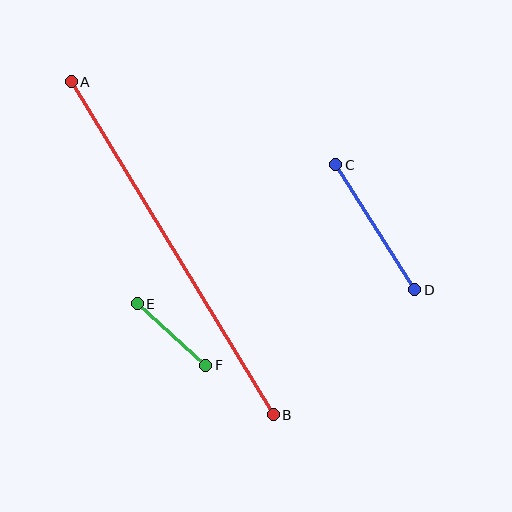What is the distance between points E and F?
The distance is approximately 92 pixels.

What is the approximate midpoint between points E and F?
The midpoint is at approximately (172, 335) pixels.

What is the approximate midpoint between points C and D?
The midpoint is at approximately (375, 227) pixels.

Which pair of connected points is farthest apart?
Points A and B are farthest apart.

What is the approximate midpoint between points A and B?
The midpoint is at approximately (172, 248) pixels.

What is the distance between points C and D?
The distance is approximately 148 pixels.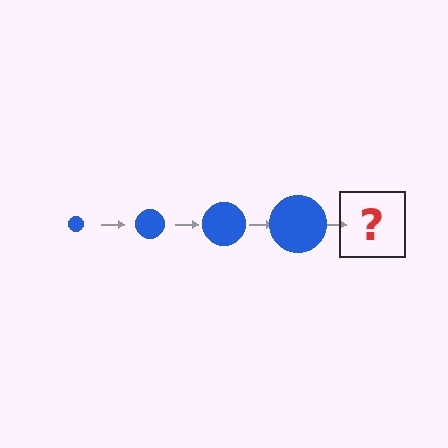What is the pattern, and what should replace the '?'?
The pattern is that the circle gets progressively larger each step. The '?' should be a blue circle, larger than the previous one.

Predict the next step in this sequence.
The next step is a blue circle, larger than the previous one.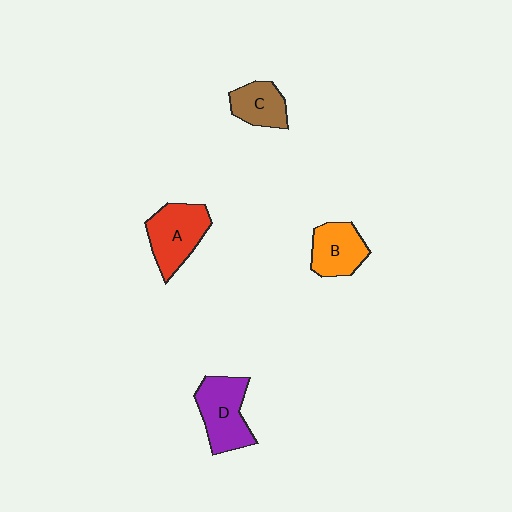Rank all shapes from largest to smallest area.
From largest to smallest: D (purple), A (red), B (orange), C (brown).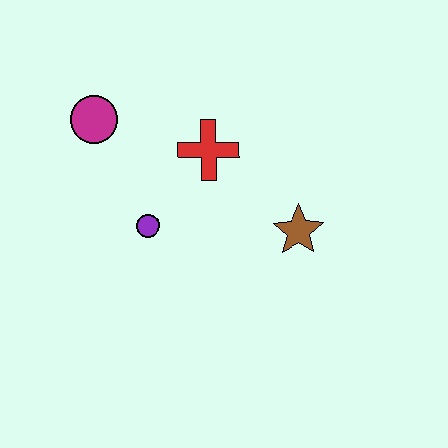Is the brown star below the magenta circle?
Yes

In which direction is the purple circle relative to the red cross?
The purple circle is below the red cross.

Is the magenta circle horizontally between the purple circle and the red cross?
No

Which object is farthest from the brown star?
The magenta circle is farthest from the brown star.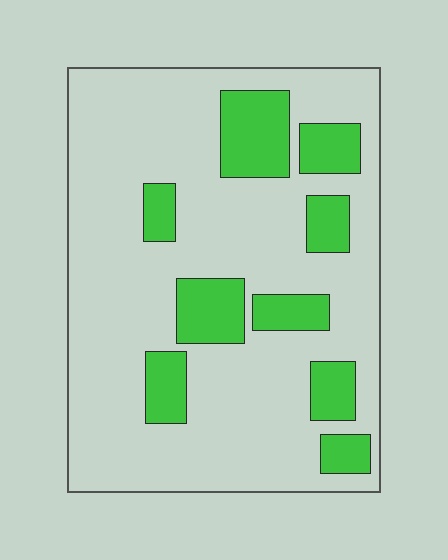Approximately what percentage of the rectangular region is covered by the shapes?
Approximately 20%.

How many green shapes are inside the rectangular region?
9.